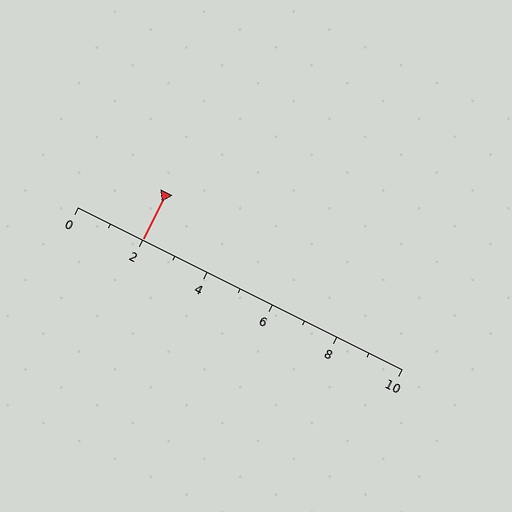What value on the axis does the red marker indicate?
The marker indicates approximately 2.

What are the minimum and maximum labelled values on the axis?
The axis runs from 0 to 10.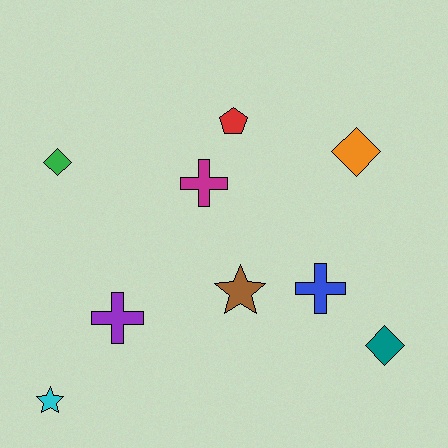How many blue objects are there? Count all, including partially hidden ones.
There is 1 blue object.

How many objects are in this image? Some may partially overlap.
There are 9 objects.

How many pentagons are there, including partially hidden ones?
There is 1 pentagon.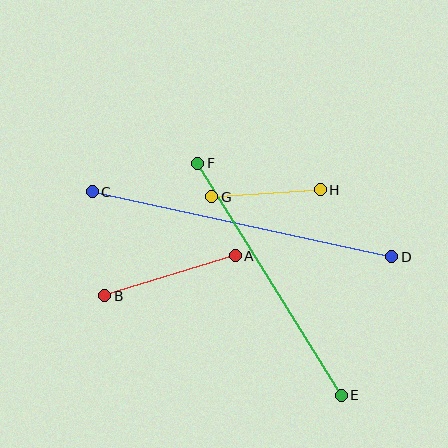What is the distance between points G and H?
The distance is approximately 109 pixels.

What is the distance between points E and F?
The distance is approximately 273 pixels.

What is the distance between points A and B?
The distance is approximately 137 pixels.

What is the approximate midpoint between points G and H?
The midpoint is at approximately (266, 193) pixels.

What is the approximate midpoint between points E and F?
The midpoint is at approximately (269, 279) pixels.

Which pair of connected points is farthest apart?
Points C and D are farthest apart.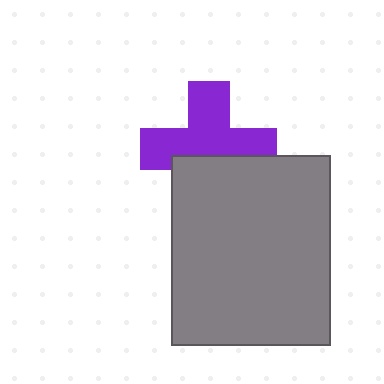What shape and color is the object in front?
The object in front is a gray rectangle.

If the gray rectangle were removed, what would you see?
You would see the complete purple cross.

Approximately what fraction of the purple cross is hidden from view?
Roughly 36% of the purple cross is hidden behind the gray rectangle.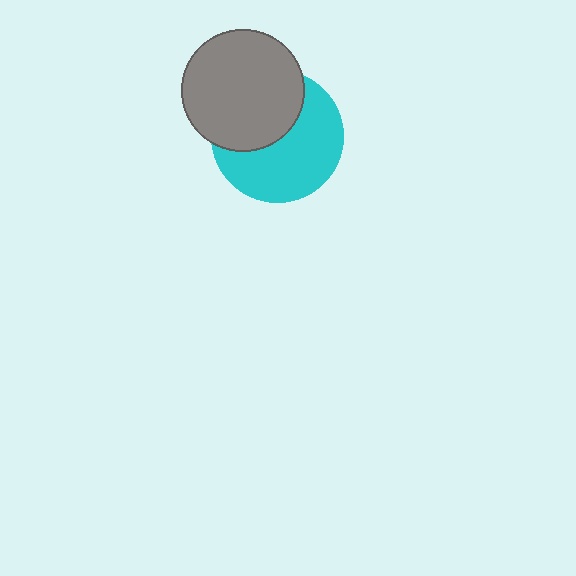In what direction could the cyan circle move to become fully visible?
The cyan circle could move toward the lower-right. That would shift it out from behind the gray circle entirely.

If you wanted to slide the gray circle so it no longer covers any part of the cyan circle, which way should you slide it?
Slide it toward the upper-left — that is the most direct way to separate the two shapes.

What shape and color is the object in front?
The object in front is a gray circle.